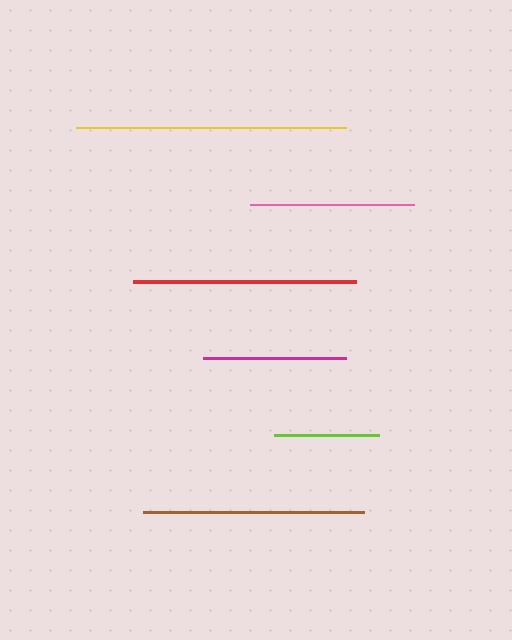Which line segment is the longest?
The yellow line is the longest at approximately 270 pixels.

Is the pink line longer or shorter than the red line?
The red line is longer than the pink line.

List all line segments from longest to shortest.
From longest to shortest: yellow, red, brown, pink, magenta, lime.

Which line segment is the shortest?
The lime line is the shortest at approximately 105 pixels.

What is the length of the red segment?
The red segment is approximately 223 pixels long.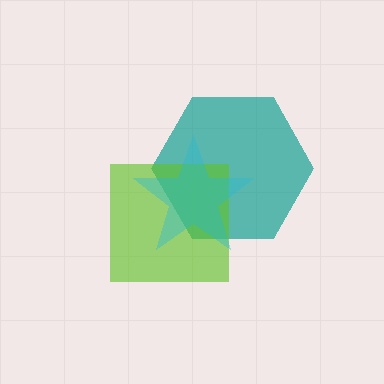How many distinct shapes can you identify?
There are 3 distinct shapes: a teal hexagon, a lime square, a cyan star.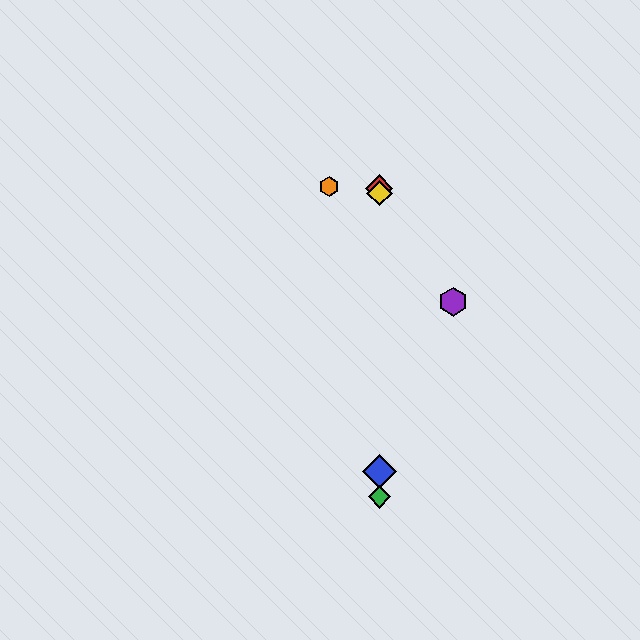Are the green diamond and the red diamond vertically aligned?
Yes, both are at x≈379.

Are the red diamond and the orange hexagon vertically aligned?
No, the red diamond is at x≈379 and the orange hexagon is at x≈329.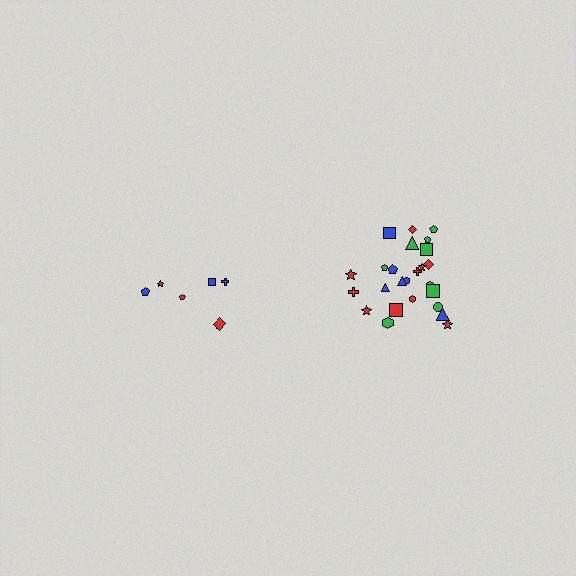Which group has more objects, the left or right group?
The right group.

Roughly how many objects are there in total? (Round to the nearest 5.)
Roughly 30 objects in total.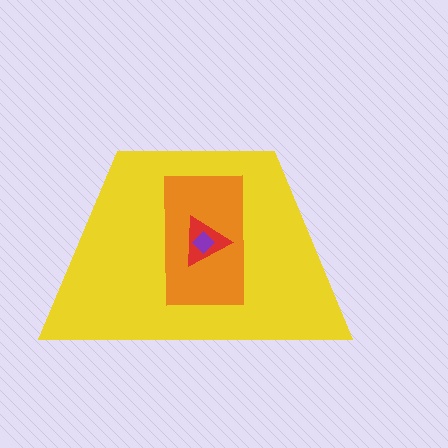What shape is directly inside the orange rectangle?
The red triangle.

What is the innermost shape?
The purple diamond.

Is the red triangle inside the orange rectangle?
Yes.